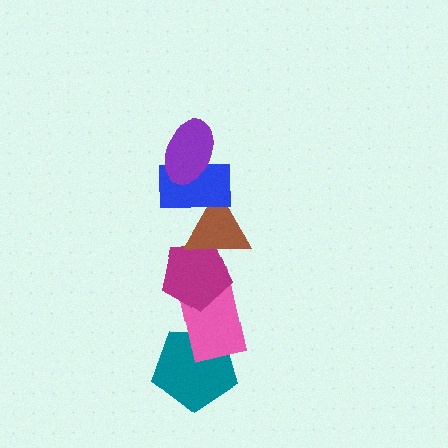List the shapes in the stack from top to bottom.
From top to bottom: the purple ellipse, the blue rectangle, the brown triangle, the magenta pentagon, the pink rectangle, the teal pentagon.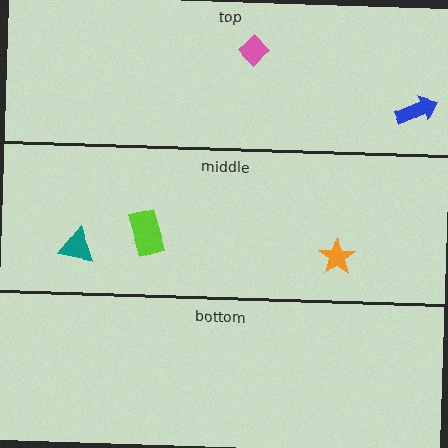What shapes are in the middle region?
The lime rectangle, the teal triangle, the orange star.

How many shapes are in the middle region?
3.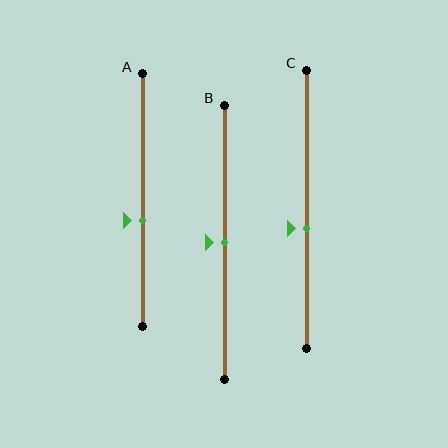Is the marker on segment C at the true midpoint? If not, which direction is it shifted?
No, the marker on segment C is shifted downward by about 7% of the segment length.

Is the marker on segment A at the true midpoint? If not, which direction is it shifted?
No, the marker on segment A is shifted downward by about 8% of the segment length.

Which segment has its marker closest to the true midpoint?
Segment B has its marker closest to the true midpoint.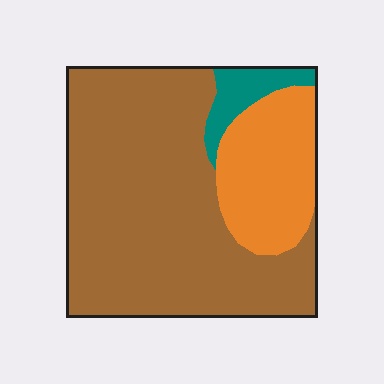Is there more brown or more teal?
Brown.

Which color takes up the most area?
Brown, at roughly 70%.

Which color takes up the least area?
Teal, at roughly 5%.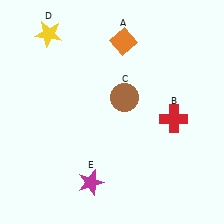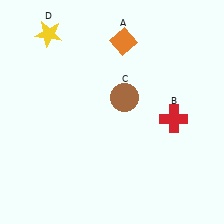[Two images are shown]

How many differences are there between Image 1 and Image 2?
There is 1 difference between the two images.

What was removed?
The magenta star (E) was removed in Image 2.